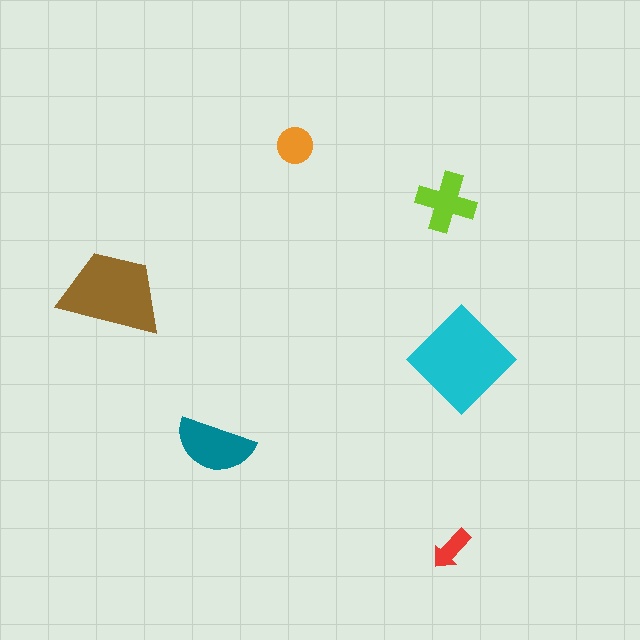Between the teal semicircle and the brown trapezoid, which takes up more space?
The brown trapezoid.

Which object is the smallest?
The red arrow.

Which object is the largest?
The cyan diamond.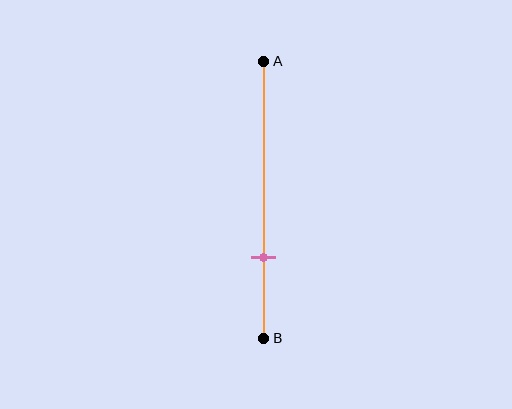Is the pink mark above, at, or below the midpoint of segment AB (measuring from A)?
The pink mark is below the midpoint of segment AB.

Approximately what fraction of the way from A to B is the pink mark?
The pink mark is approximately 70% of the way from A to B.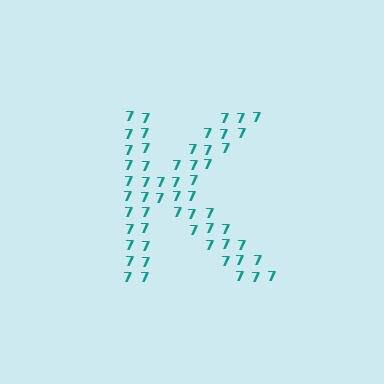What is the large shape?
The large shape is the letter K.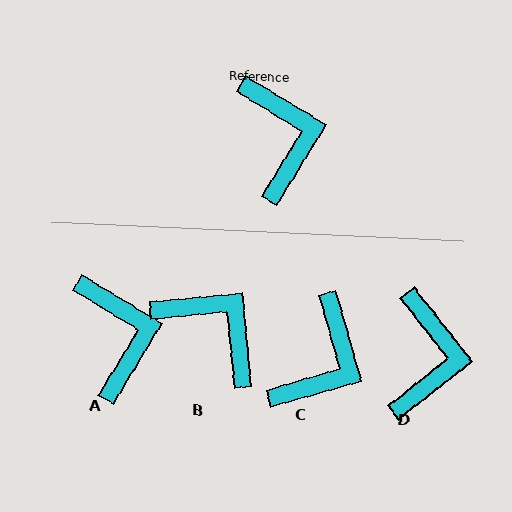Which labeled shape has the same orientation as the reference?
A.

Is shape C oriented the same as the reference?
No, it is off by about 42 degrees.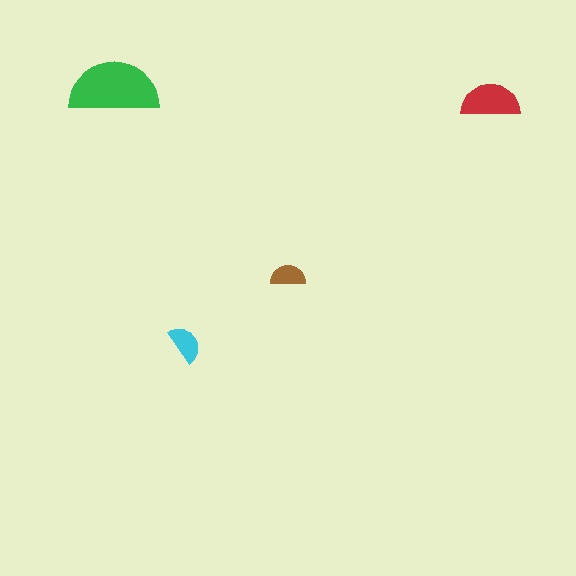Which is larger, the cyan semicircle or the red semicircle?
The red one.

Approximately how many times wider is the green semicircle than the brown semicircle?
About 2.5 times wider.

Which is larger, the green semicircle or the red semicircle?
The green one.